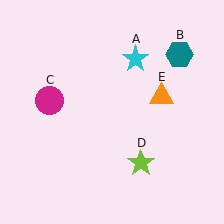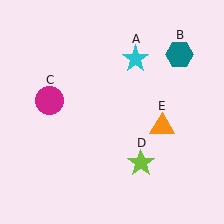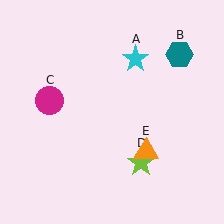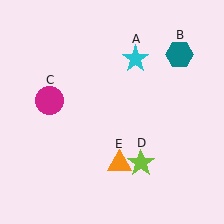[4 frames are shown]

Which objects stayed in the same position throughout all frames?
Cyan star (object A) and teal hexagon (object B) and magenta circle (object C) and lime star (object D) remained stationary.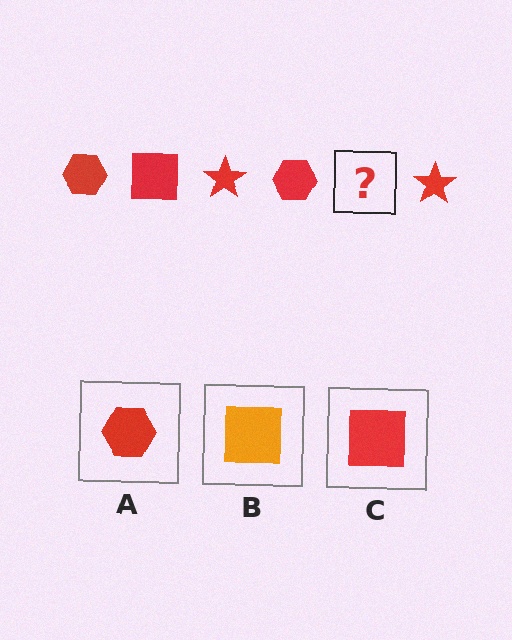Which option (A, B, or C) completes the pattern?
C.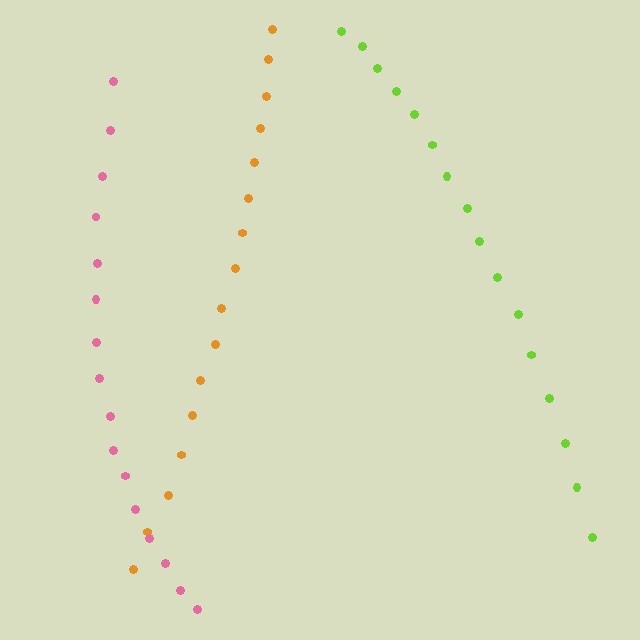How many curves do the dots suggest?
There are 3 distinct paths.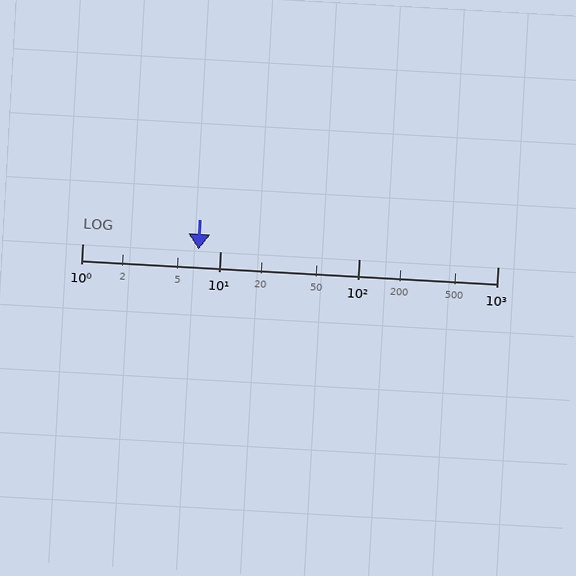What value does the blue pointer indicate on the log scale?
The pointer indicates approximately 6.9.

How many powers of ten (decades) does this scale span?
The scale spans 3 decades, from 1 to 1000.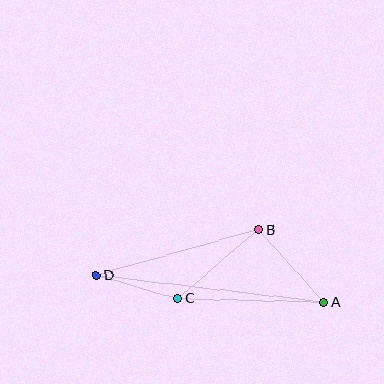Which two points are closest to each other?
Points C and D are closest to each other.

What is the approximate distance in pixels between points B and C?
The distance between B and C is approximately 106 pixels.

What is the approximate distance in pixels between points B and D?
The distance between B and D is approximately 168 pixels.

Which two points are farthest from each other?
Points A and D are farthest from each other.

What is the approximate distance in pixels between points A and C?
The distance between A and C is approximately 146 pixels.